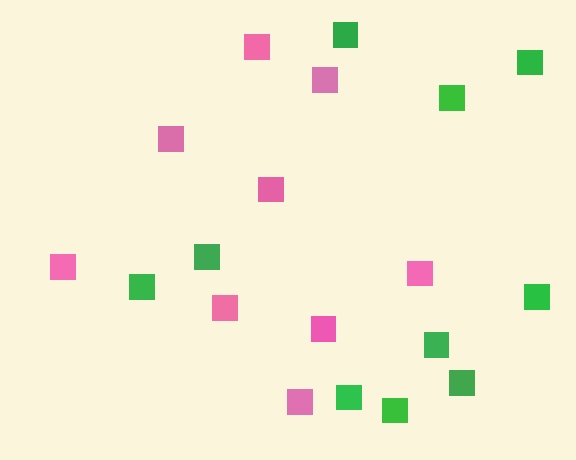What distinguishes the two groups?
There are 2 groups: one group of pink squares (9) and one group of green squares (10).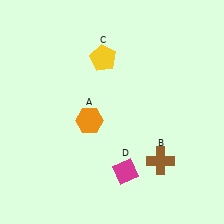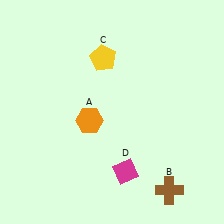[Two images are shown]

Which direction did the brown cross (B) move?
The brown cross (B) moved down.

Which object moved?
The brown cross (B) moved down.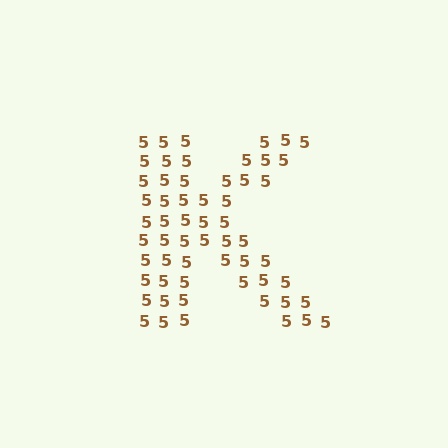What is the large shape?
The large shape is the letter K.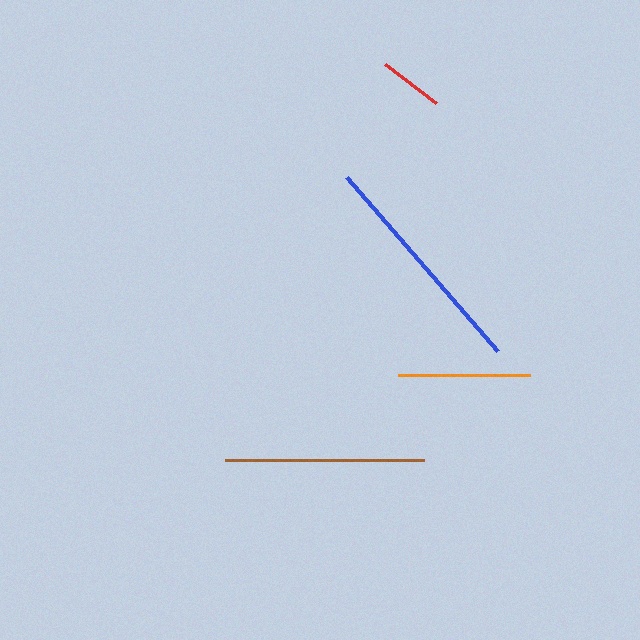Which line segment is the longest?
The blue line is the longest at approximately 230 pixels.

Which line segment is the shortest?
The red line is the shortest at approximately 64 pixels.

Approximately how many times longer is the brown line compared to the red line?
The brown line is approximately 3.1 times the length of the red line.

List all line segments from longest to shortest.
From longest to shortest: blue, brown, orange, red.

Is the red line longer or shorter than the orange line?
The orange line is longer than the red line.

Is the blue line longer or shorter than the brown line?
The blue line is longer than the brown line.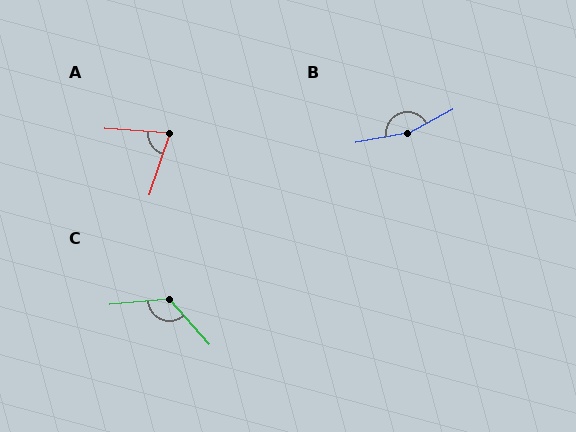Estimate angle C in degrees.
Approximately 126 degrees.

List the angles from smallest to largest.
A (75°), C (126°), B (163°).